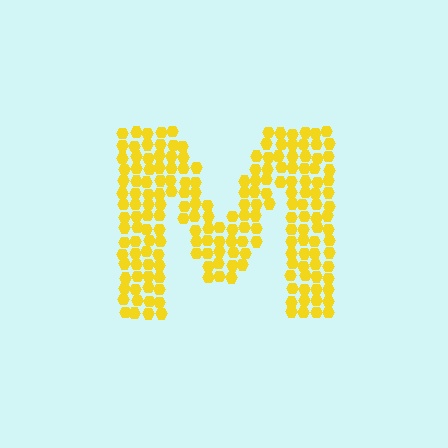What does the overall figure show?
The overall figure shows the letter M.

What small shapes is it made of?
It is made of small hexagons.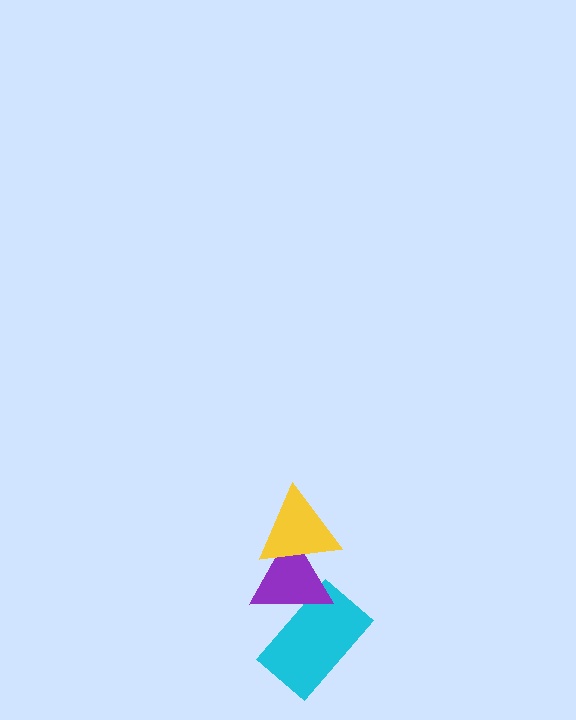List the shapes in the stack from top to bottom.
From top to bottom: the yellow triangle, the purple triangle, the cyan rectangle.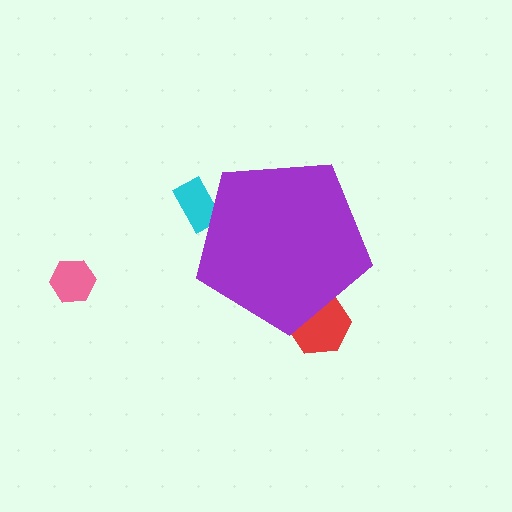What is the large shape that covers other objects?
A purple pentagon.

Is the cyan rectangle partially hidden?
Yes, the cyan rectangle is partially hidden behind the purple pentagon.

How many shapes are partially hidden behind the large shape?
2 shapes are partially hidden.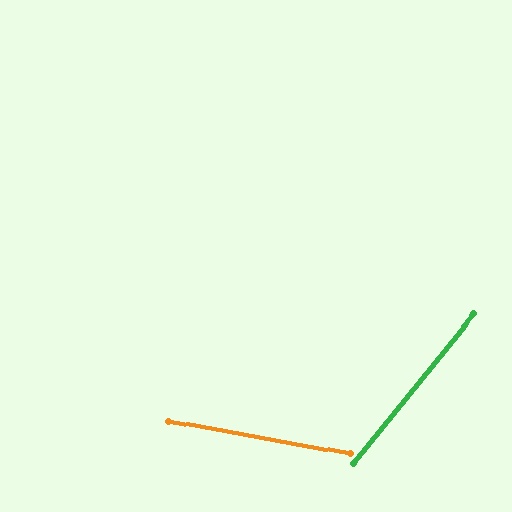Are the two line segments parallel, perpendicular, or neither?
Neither parallel nor perpendicular — they differ by about 61°.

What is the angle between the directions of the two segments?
Approximately 61 degrees.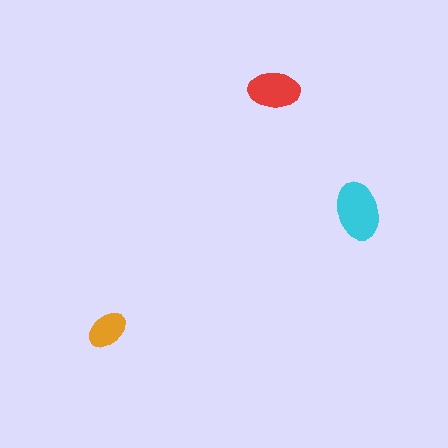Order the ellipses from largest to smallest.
the cyan one, the red one, the orange one.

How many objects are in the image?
There are 3 objects in the image.